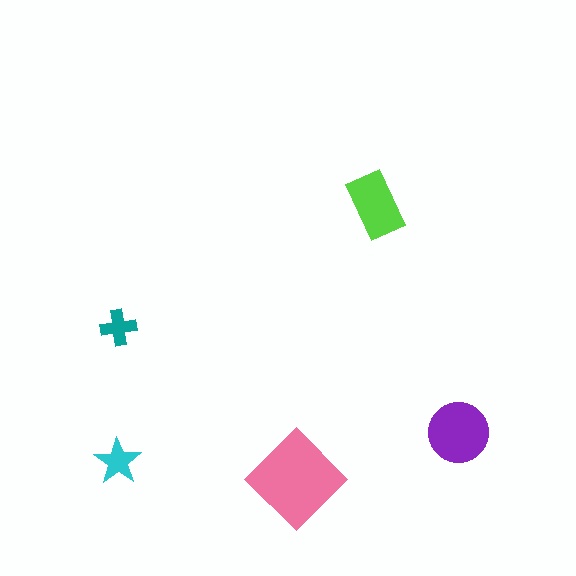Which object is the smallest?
The teal cross.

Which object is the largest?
The pink diamond.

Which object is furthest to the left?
The cyan star is leftmost.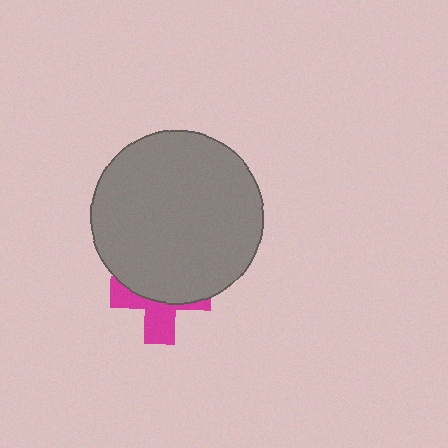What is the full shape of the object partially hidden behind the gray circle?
The partially hidden object is a magenta cross.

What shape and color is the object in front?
The object in front is a gray circle.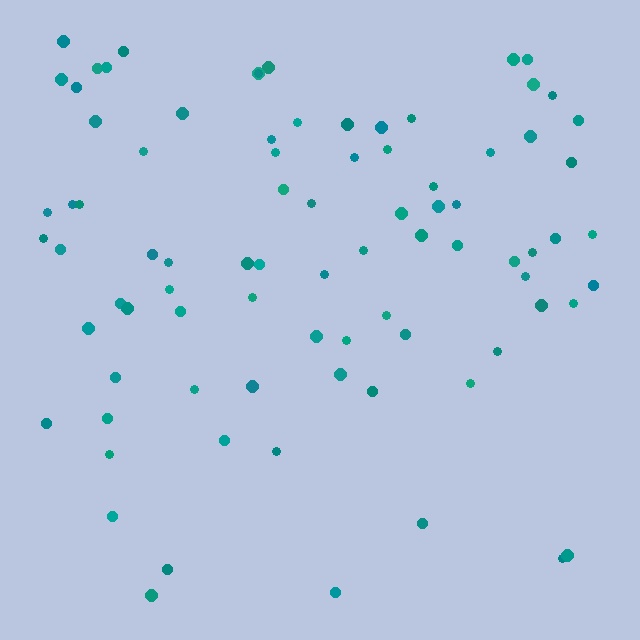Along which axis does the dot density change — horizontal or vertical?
Vertical.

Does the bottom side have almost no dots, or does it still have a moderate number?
Still a moderate number, just noticeably fewer than the top.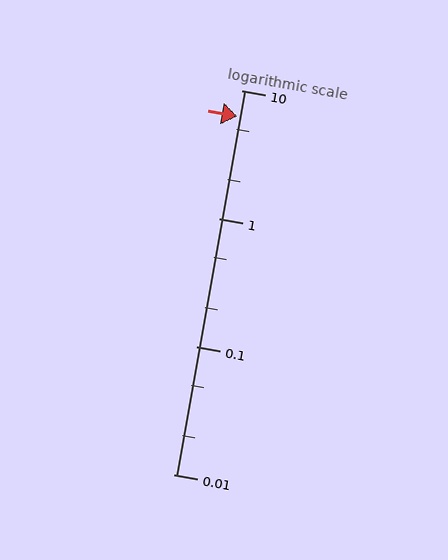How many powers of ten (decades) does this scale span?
The scale spans 3 decades, from 0.01 to 10.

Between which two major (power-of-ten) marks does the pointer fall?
The pointer is between 1 and 10.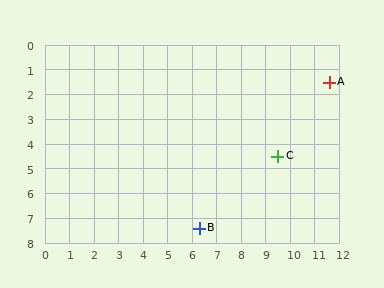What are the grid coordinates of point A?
Point A is at approximately (11.6, 1.5).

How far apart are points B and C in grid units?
Points B and C are about 4.3 grid units apart.